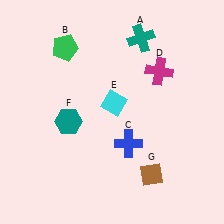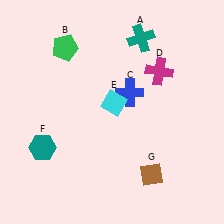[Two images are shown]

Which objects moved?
The objects that moved are: the blue cross (C), the teal hexagon (F).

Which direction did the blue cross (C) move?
The blue cross (C) moved up.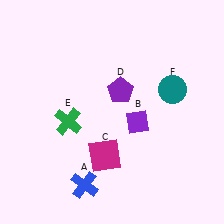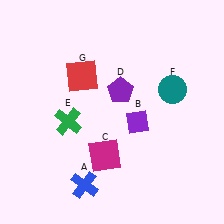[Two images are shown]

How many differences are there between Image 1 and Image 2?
There is 1 difference between the two images.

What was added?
A red square (G) was added in Image 2.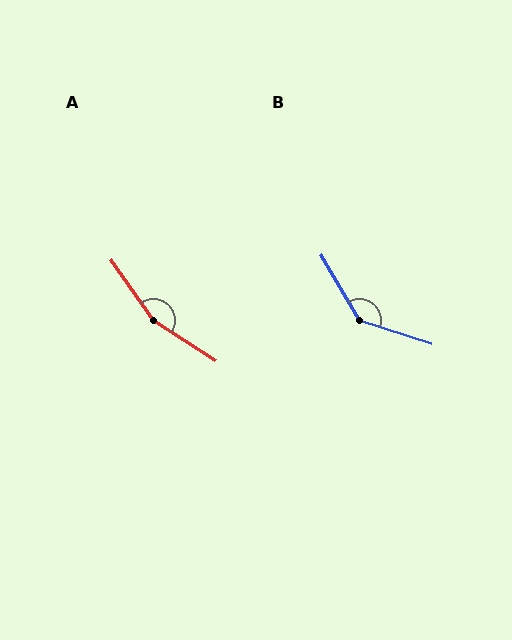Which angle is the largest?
A, at approximately 158 degrees.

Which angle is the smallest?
B, at approximately 138 degrees.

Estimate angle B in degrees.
Approximately 138 degrees.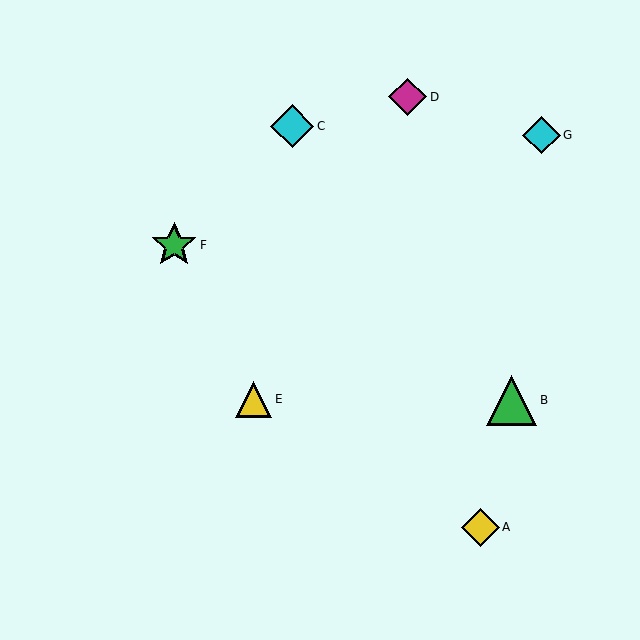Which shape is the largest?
The green triangle (labeled B) is the largest.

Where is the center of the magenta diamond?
The center of the magenta diamond is at (408, 97).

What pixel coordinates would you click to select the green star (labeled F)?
Click at (174, 245) to select the green star F.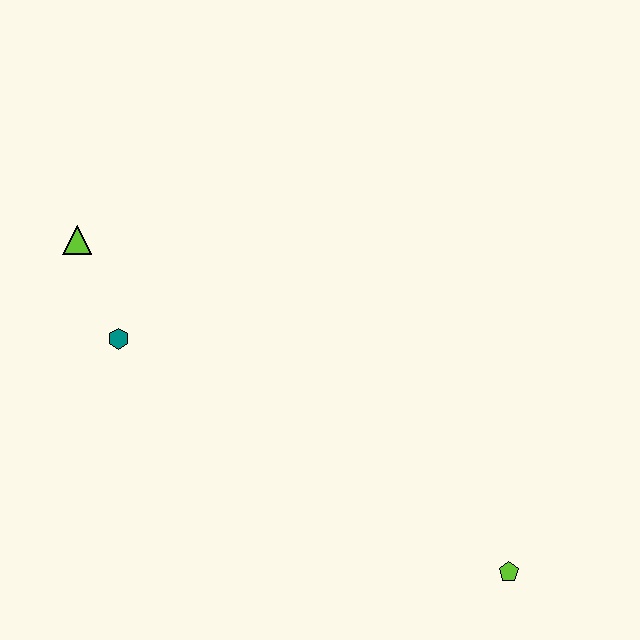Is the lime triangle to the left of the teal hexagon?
Yes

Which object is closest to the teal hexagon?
The lime triangle is closest to the teal hexagon.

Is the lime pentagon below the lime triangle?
Yes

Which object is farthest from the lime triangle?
The lime pentagon is farthest from the lime triangle.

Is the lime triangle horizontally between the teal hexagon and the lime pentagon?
No